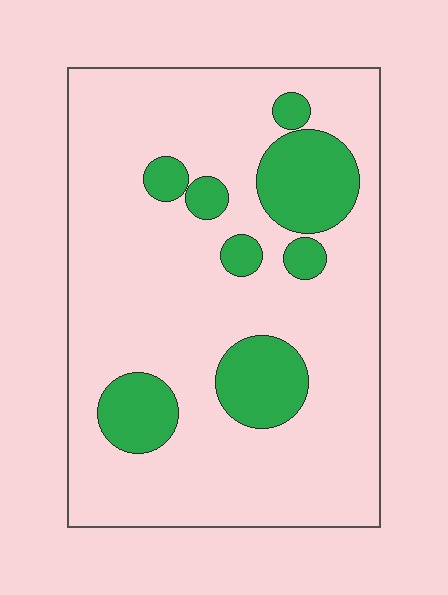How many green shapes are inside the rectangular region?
8.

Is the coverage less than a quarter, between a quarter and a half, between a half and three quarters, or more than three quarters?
Less than a quarter.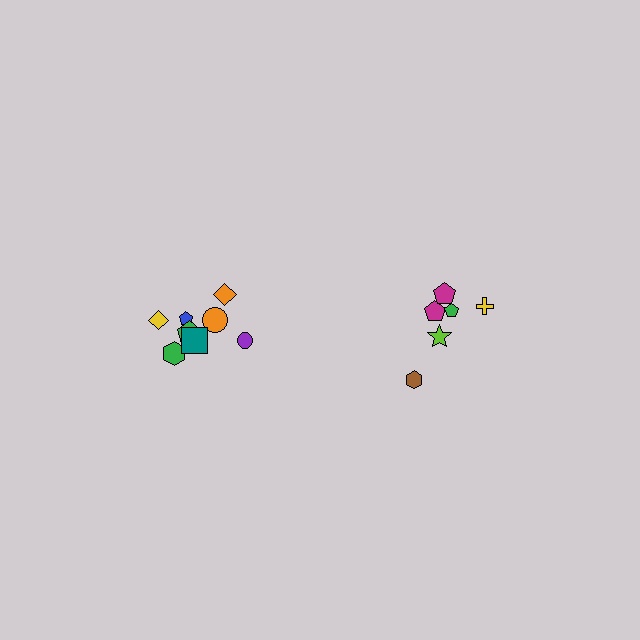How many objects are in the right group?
There are 6 objects.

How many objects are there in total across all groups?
There are 14 objects.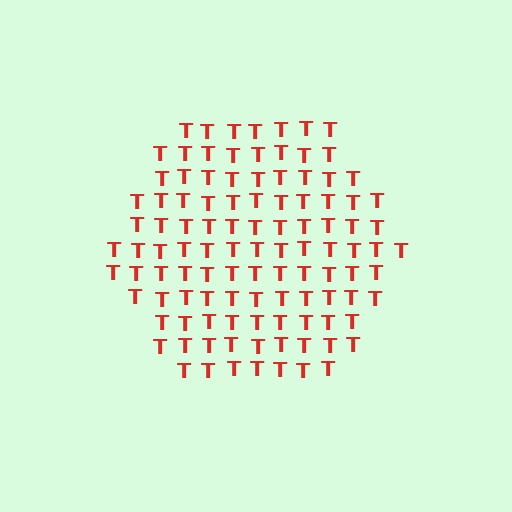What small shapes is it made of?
It is made of small letter T's.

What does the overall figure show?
The overall figure shows a hexagon.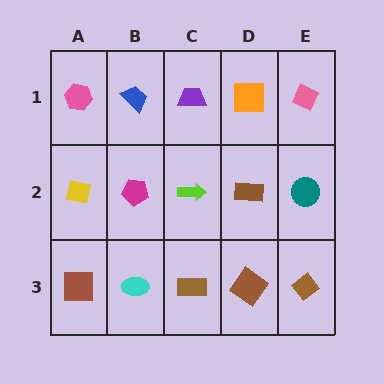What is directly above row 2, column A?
A pink hexagon.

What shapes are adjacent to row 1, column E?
A teal circle (row 2, column E), an orange square (row 1, column D).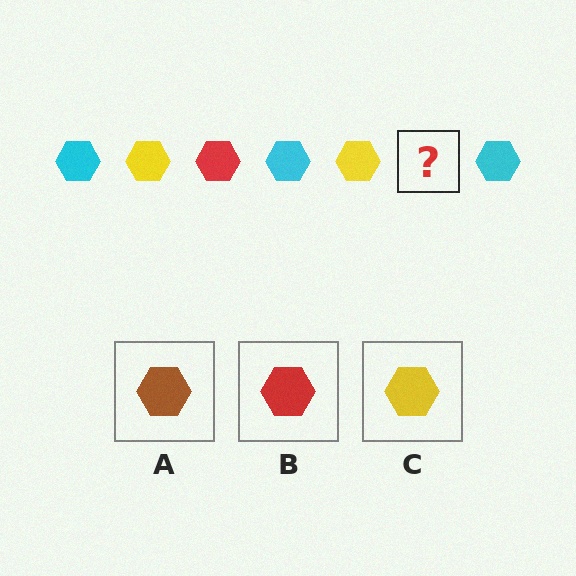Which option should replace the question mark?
Option B.